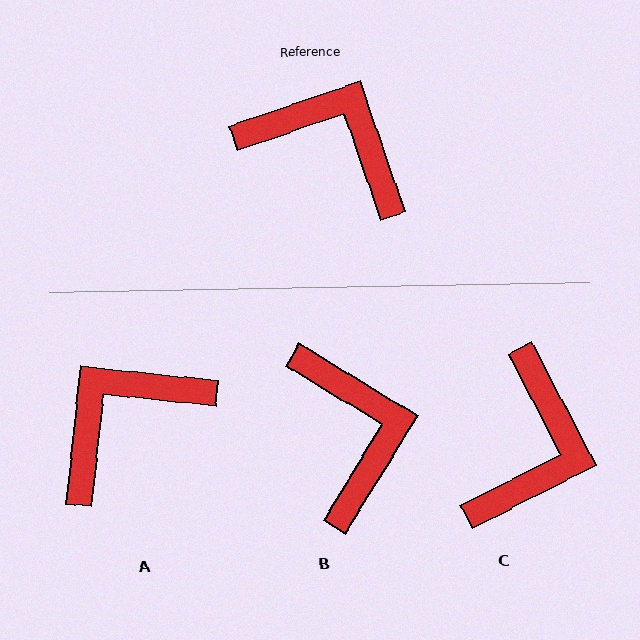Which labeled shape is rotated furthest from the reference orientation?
C, about 82 degrees away.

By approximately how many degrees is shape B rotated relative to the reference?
Approximately 50 degrees clockwise.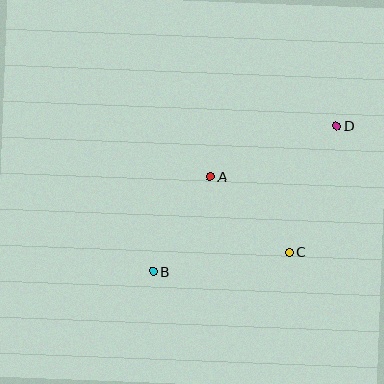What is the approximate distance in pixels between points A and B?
The distance between A and B is approximately 111 pixels.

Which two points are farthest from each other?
Points B and D are farthest from each other.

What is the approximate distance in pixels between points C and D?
The distance between C and D is approximately 135 pixels.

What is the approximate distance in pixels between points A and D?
The distance between A and D is approximately 136 pixels.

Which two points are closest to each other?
Points A and C are closest to each other.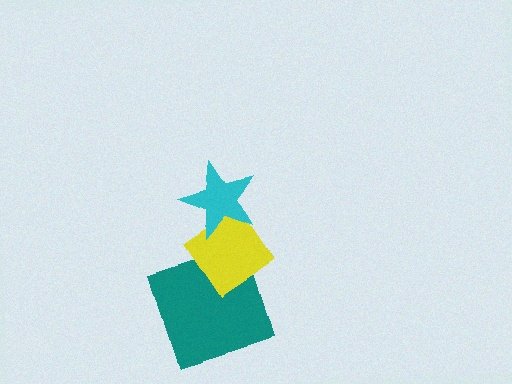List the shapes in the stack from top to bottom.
From top to bottom: the cyan star, the yellow diamond, the teal square.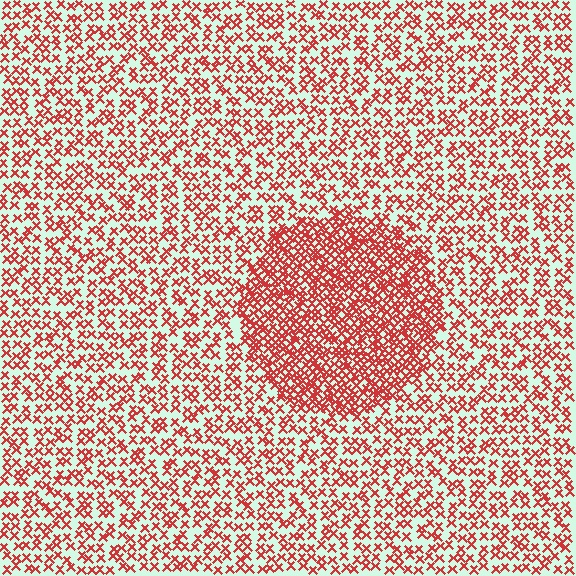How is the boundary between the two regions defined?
The boundary is defined by a change in element density (approximately 2.0x ratio). All elements are the same color, size, and shape.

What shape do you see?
I see a circle.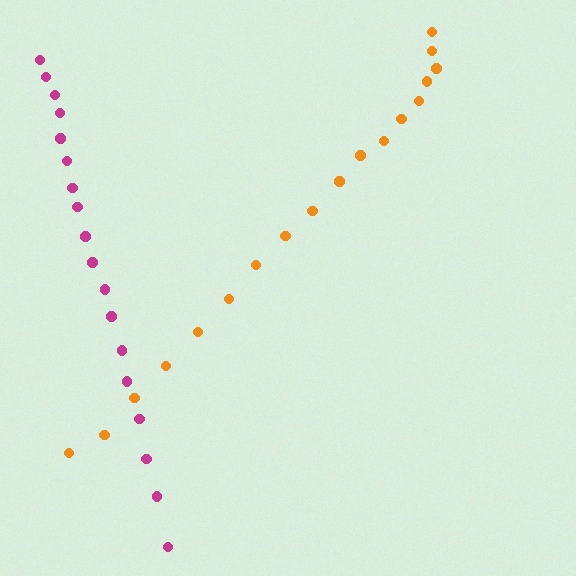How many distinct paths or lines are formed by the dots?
There are 2 distinct paths.